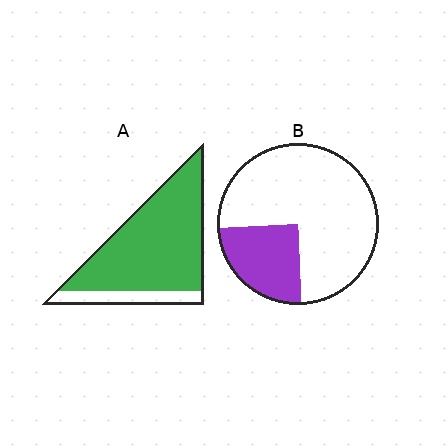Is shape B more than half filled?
No.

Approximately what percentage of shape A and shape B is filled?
A is approximately 85% and B is approximately 25%.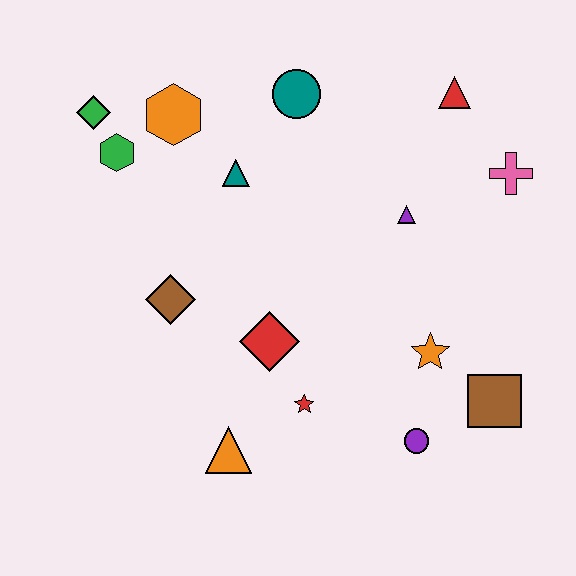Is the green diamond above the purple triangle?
Yes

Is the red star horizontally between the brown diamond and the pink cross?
Yes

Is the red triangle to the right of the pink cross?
No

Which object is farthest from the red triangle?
The orange triangle is farthest from the red triangle.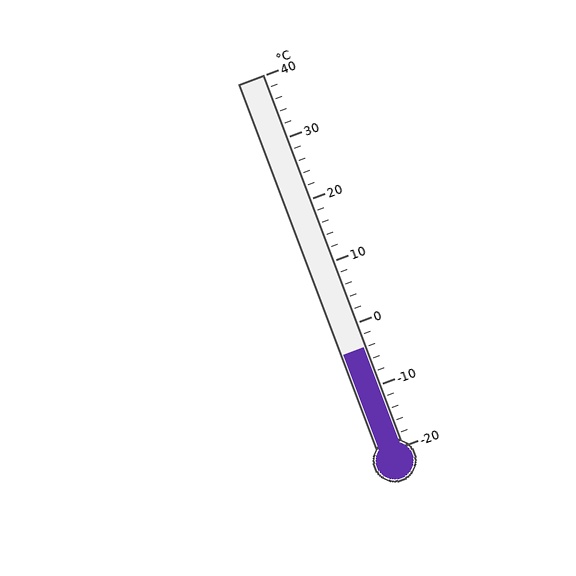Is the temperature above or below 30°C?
The temperature is below 30°C.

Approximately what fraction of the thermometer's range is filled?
The thermometer is filled to approximately 25% of its range.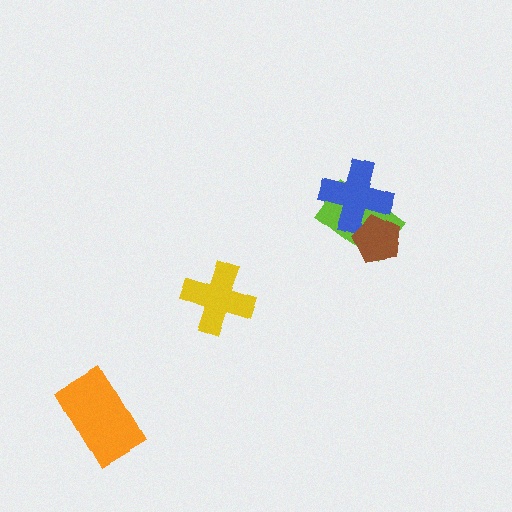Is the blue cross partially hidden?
Yes, it is partially covered by another shape.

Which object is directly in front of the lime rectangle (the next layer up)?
The blue cross is directly in front of the lime rectangle.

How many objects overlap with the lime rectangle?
2 objects overlap with the lime rectangle.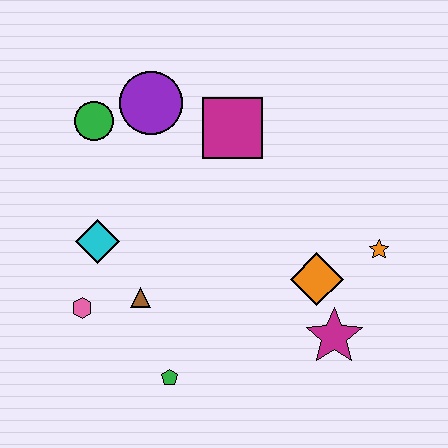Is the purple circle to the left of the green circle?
No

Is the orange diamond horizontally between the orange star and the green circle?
Yes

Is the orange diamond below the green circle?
Yes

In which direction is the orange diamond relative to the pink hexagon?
The orange diamond is to the right of the pink hexagon.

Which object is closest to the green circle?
The purple circle is closest to the green circle.